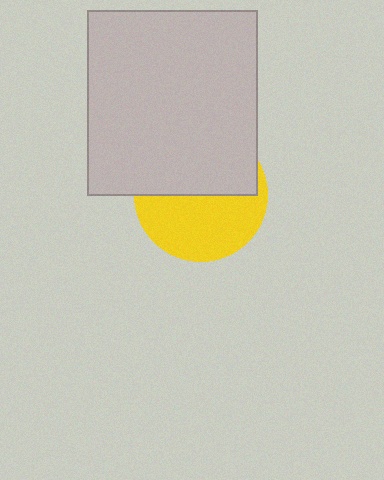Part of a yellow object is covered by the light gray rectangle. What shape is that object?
It is a circle.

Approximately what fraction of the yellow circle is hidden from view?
Roughly 49% of the yellow circle is hidden behind the light gray rectangle.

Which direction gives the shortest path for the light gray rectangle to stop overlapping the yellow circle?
Moving up gives the shortest separation.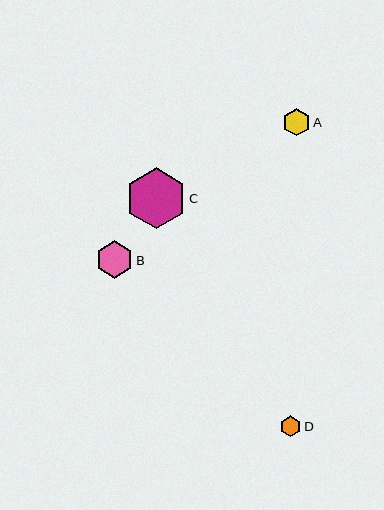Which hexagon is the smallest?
Hexagon D is the smallest with a size of approximately 21 pixels.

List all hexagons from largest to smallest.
From largest to smallest: C, B, A, D.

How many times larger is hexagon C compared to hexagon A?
Hexagon C is approximately 2.2 times the size of hexagon A.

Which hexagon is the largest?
Hexagon C is the largest with a size of approximately 60 pixels.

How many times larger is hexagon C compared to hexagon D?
Hexagon C is approximately 2.9 times the size of hexagon D.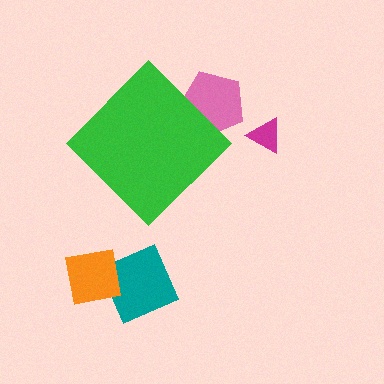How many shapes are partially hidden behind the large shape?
1 shape is partially hidden.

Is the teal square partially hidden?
No, the teal square is fully visible.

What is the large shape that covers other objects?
A green diamond.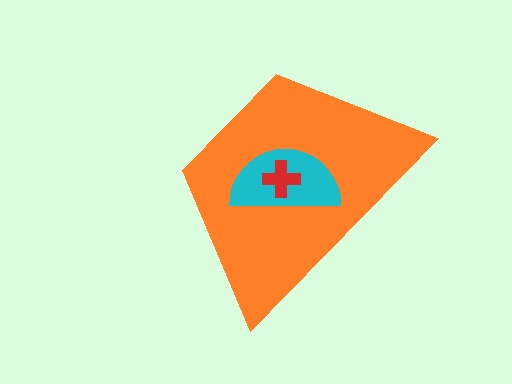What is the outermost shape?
The orange trapezoid.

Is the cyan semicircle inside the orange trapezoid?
Yes.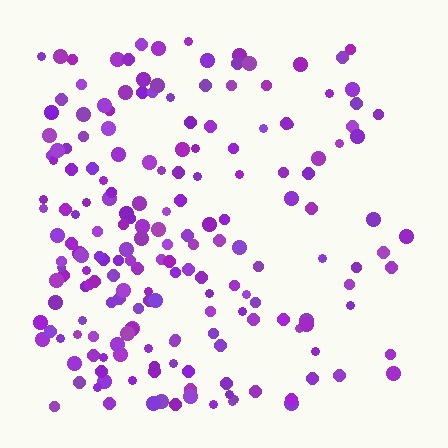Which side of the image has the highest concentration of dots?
The left.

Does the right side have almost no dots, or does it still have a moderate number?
Still a moderate number, just noticeably fewer than the left.